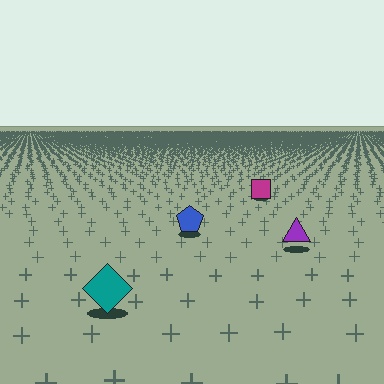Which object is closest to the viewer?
The teal diamond is closest. The texture marks near it are larger and more spread out.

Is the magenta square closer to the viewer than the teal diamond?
No. The teal diamond is closer — you can tell from the texture gradient: the ground texture is coarser near it.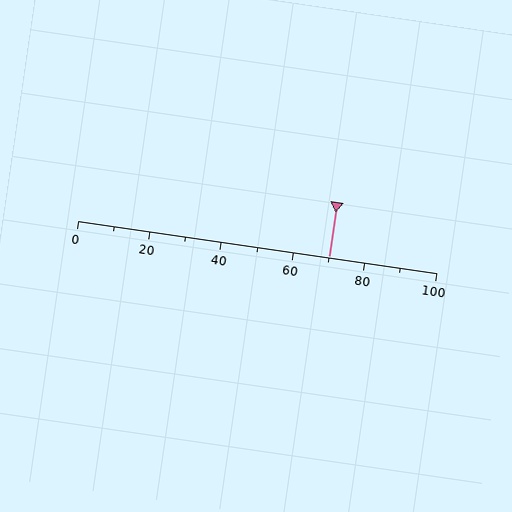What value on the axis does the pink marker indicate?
The marker indicates approximately 70.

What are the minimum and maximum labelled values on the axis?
The axis runs from 0 to 100.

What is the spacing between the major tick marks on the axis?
The major ticks are spaced 20 apart.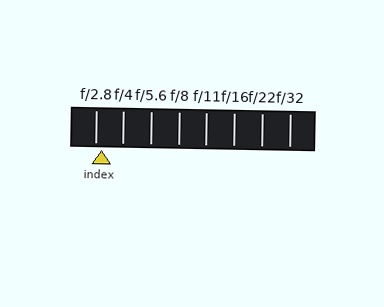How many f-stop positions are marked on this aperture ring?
There are 8 f-stop positions marked.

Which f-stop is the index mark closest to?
The index mark is closest to f/2.8.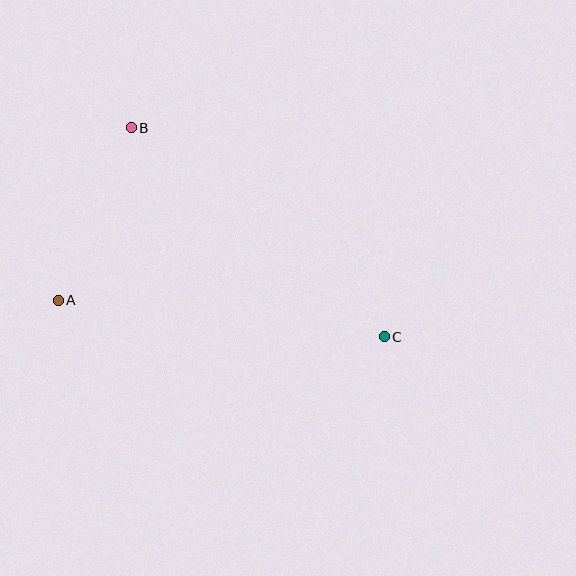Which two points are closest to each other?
Points A and B are closest to each other.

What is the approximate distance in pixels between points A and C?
The distance between A and C is approximately 328 pixels.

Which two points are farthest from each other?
Points B and C are farthest from each other.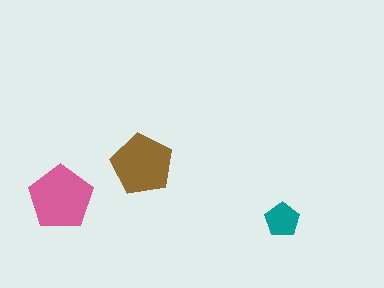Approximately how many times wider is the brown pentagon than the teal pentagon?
About 2 times wider.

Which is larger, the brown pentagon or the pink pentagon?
The pink one.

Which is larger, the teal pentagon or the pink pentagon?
The pink one.